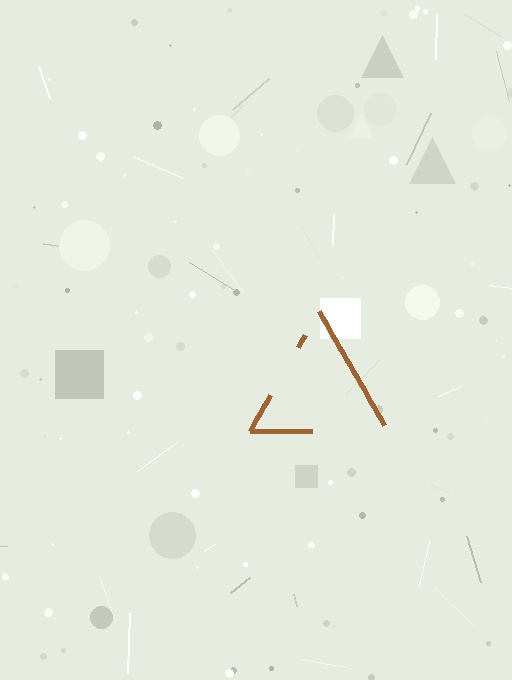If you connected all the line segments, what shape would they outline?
They would outline a triangle.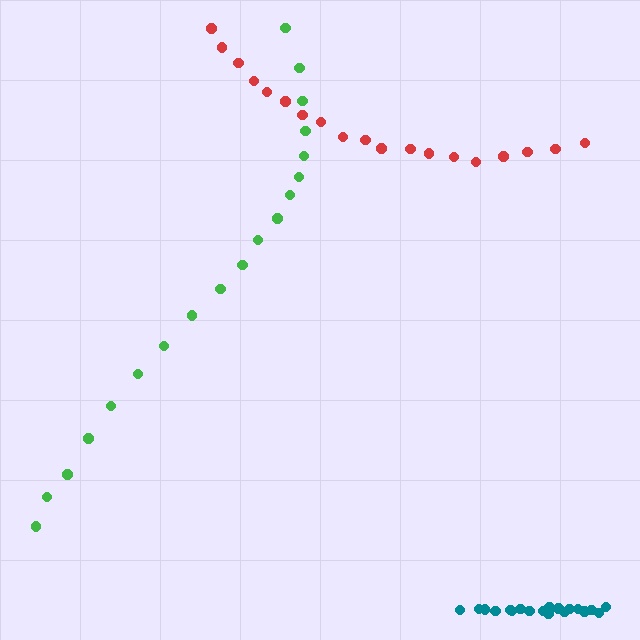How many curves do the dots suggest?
There are 3 distinct paths.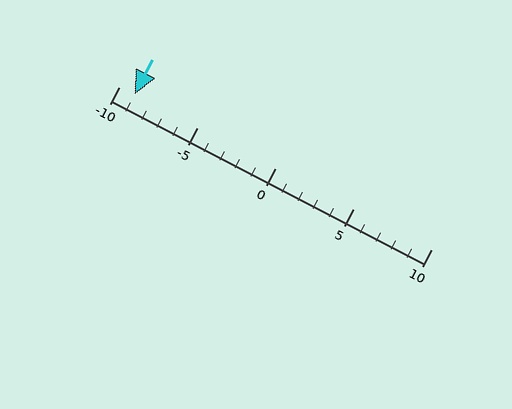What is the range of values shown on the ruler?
The ruler shows values from -10 to 10.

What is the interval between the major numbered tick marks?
The major tick marks are spaced 5 units apart.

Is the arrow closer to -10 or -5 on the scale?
The arrow is closer to -10.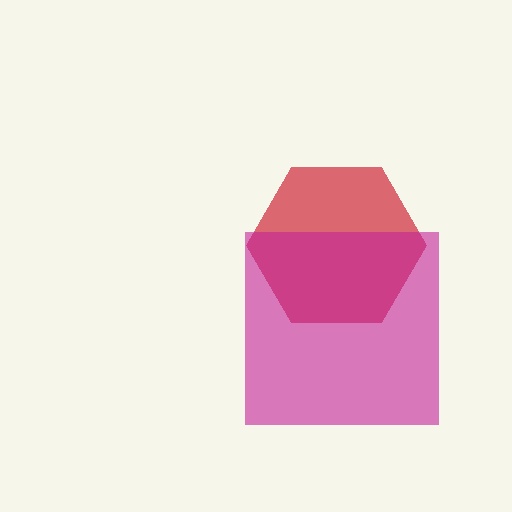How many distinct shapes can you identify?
There are 2 distinct shapes: a red hexagon, a magenta square.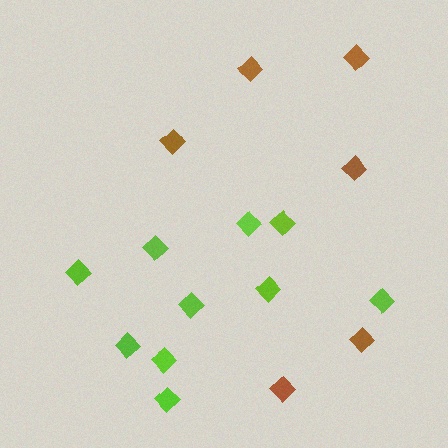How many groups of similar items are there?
There are 2 groups: one group of brown diamonds (6) and one group of lime diamonds (10).